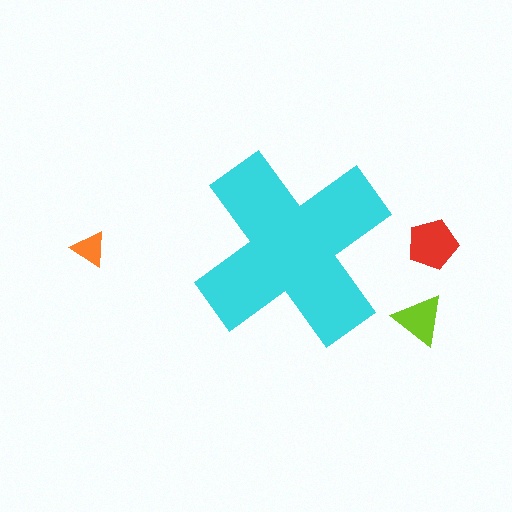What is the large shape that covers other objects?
A cyan cross.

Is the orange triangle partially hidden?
No, the orange triangle is fully visible.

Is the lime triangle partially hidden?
No, the lime triangle is fully visible.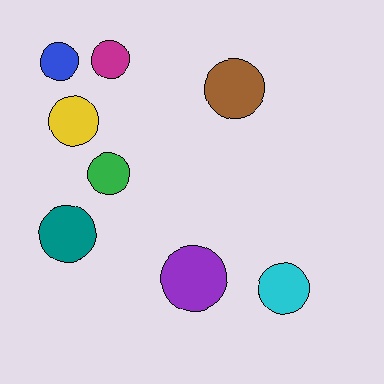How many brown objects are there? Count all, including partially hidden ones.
There is 1 brown object.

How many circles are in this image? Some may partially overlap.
There are 8 circles.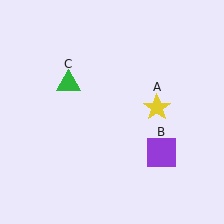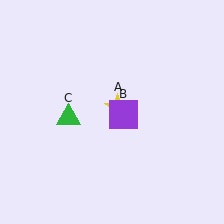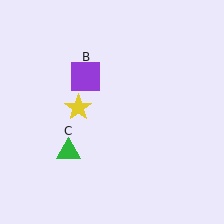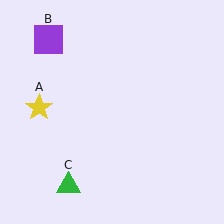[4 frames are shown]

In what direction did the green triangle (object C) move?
The green triangle (object C) moved down.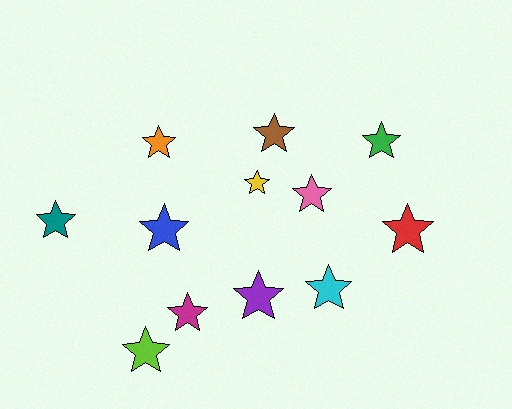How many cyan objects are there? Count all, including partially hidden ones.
There is 1 cyan object.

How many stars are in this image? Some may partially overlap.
There are 12 stars.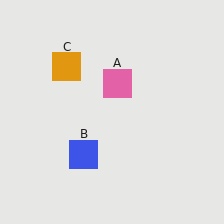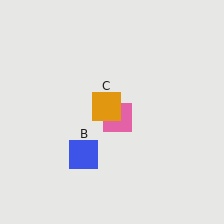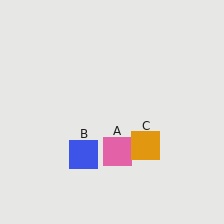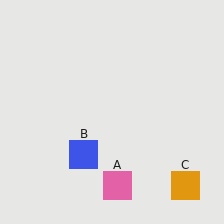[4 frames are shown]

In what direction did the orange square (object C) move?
The orange square (object C) moved down and to the right.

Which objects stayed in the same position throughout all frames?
Blue square (object B) remained stationary.